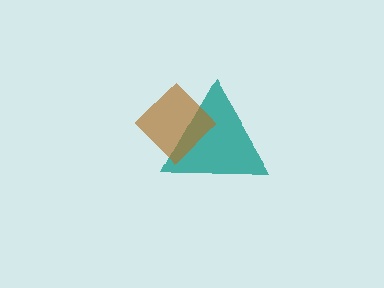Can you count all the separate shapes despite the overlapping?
Yes, there are 2 separate shapes.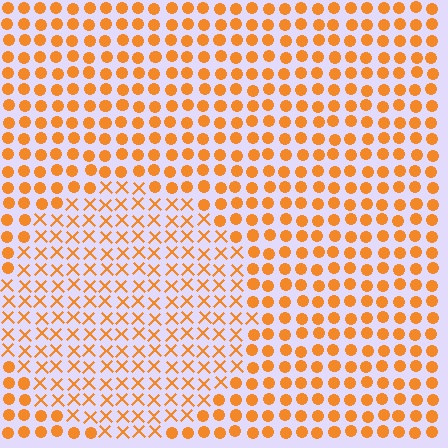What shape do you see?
I see a circle.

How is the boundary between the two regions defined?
The boundary is defined by a change in element shape: X marks inside vs. circles outside. All elements share the same color and spacing.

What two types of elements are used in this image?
The image uses X marks inside the circle region and circles outside it.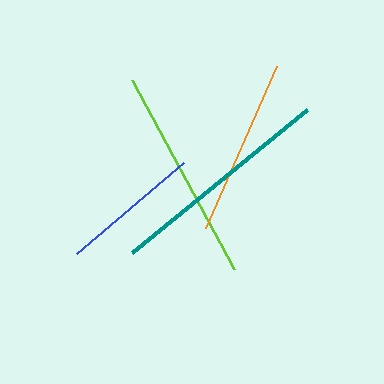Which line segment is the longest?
The teal line is the longest at approximately 226 pixels.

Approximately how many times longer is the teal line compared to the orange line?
The teal line is approximately 1.3 times the length of the orange line.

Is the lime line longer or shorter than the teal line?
The teal line is longer than the lime line.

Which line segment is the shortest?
The blue line is the shortest at approximately 140 pixels.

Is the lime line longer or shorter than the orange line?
The lime line is longer than the orange line.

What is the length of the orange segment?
The orange segment is approximately 177 pixels long.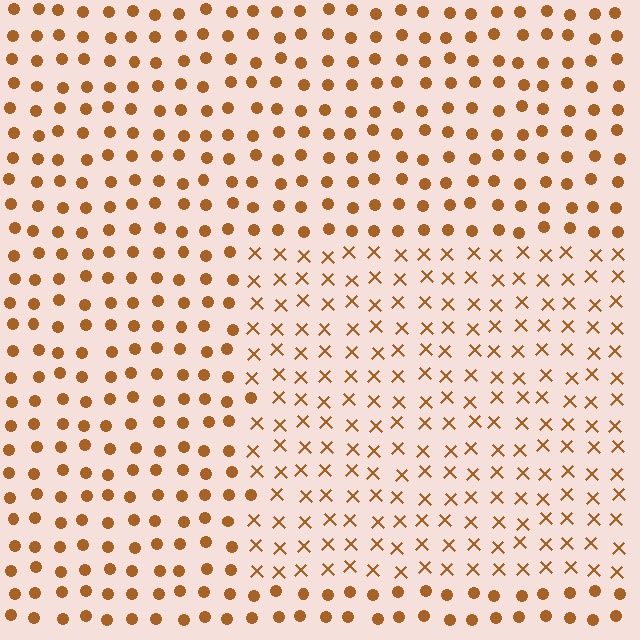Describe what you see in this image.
The image is filled with small brown elements arranged in a uniform grid. A rectangle-shaped region contains X marks, while the surrounding area contains circles. The boundary is defined purely by the change in element shape.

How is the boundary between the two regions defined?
The boundary is defined by a change in element shape: X marks inside vs. circles outside. All elements share the same color and spacing.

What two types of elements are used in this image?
The image uses X marks inside the rectangle region and circles outside it.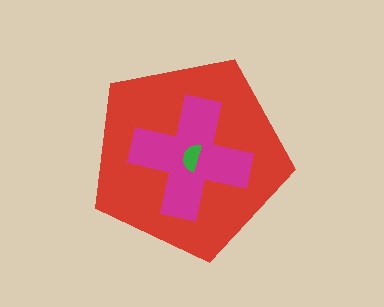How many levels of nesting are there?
3.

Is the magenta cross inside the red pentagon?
Yes.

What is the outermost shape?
The red pentagon.